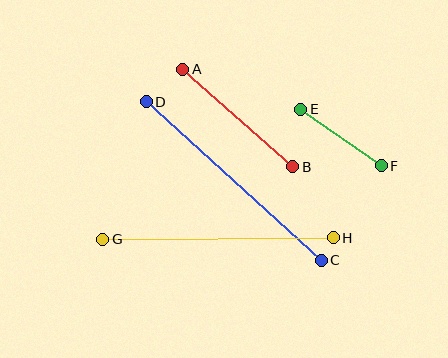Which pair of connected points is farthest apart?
Points C and D are farthest apart.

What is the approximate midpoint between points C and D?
The midpoint is at approximately (234, 181) pixels.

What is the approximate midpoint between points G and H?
The midpoint is at approximately (218, 239) pixels.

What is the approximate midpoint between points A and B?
The midpoint is at approximately (238, 118) pixels.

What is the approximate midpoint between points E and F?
The midpoint is at approximately (341, 138) pixels.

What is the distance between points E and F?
The distance is approximately 98 pixels.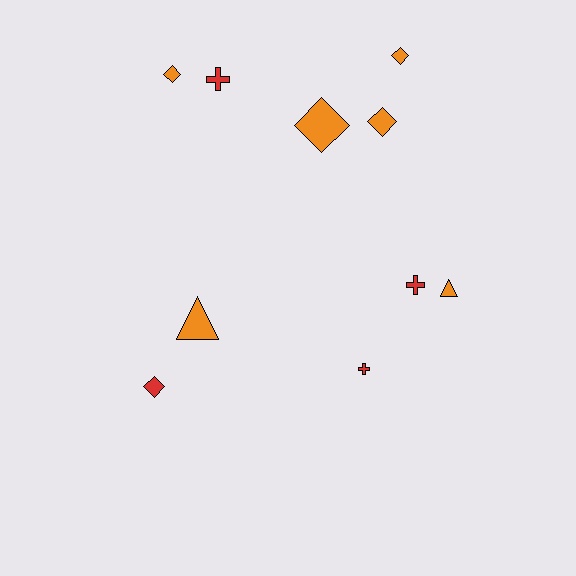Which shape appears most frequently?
Diamond, with 5 objects.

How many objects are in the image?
There are 10 objects.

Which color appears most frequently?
Orange, with 6 objects.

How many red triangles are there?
There are no red triangles.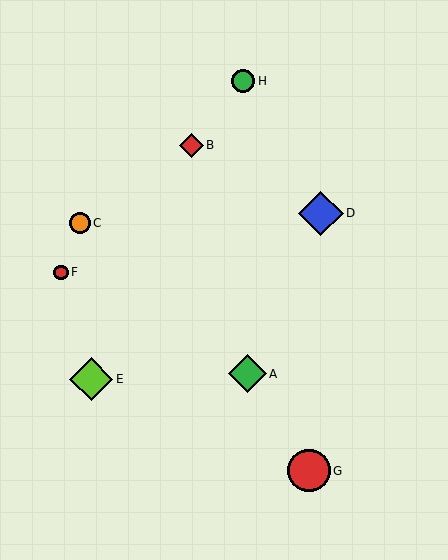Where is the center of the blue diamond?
The center of the blue diamond is at (321, 213).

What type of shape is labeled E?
Shape E is a lime diamond.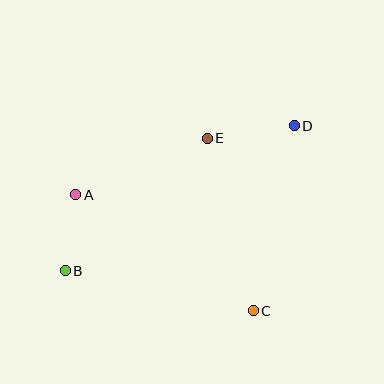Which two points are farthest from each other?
Points B and D are farthest from each other.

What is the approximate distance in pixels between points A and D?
The distance between A and D is approximately 229 pixels.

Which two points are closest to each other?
Points A and B are closest to each other.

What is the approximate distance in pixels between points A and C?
The distance between A and C is approximately 212 pixels.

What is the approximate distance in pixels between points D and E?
The distance between D and E is approximately 88 pixels.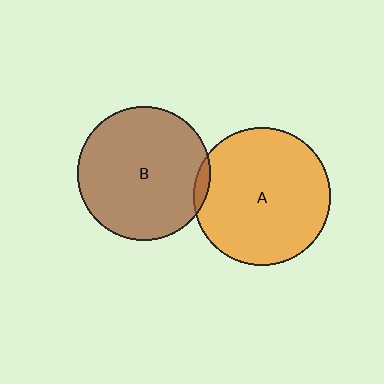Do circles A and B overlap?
Yes.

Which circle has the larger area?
Circle A (orange).